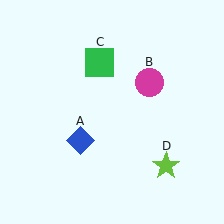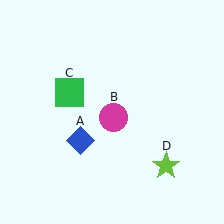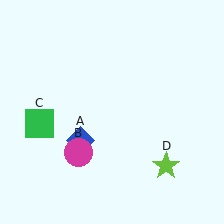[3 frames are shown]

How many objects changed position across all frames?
2 objects changed position: magenta circle (object B), green square (object C).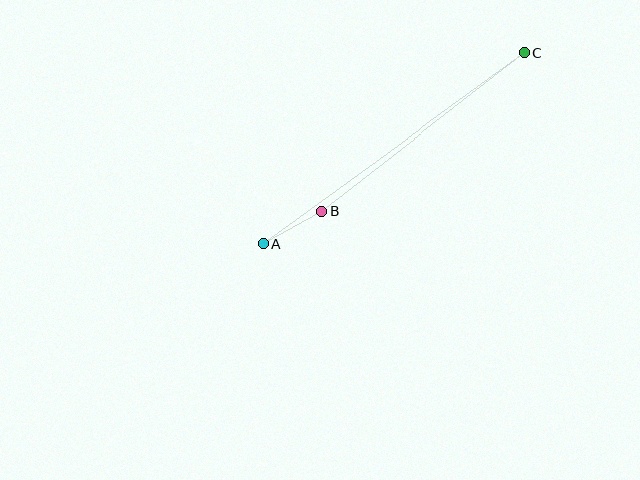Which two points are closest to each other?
Points A and B are closest to each other.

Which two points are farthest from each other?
Points A and C are farthest from each other.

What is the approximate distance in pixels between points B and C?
The distance between B and C is approximately 257 pixels.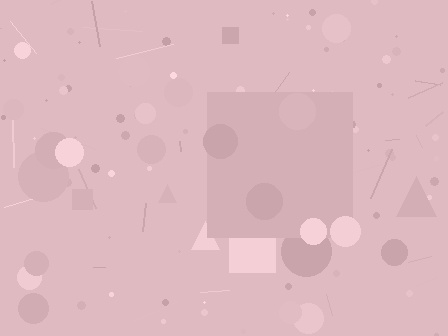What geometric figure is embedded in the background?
A square is embedded in the background.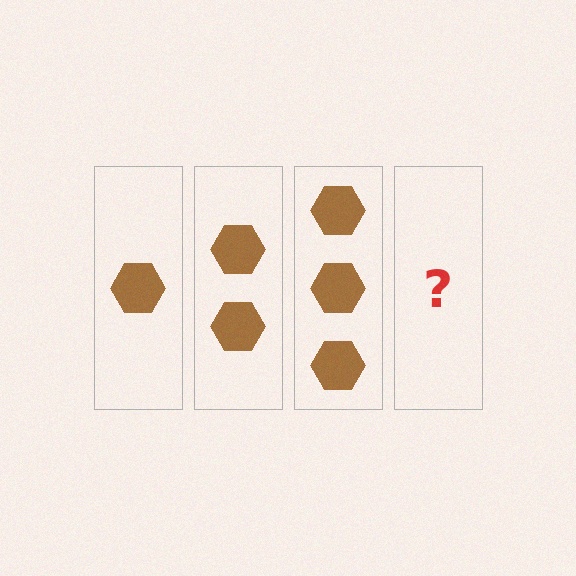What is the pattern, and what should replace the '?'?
The pattern is that each step adds one more hexagon. The '?' should be 4 hexagons.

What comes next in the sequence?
The next element should be 4 hexagons.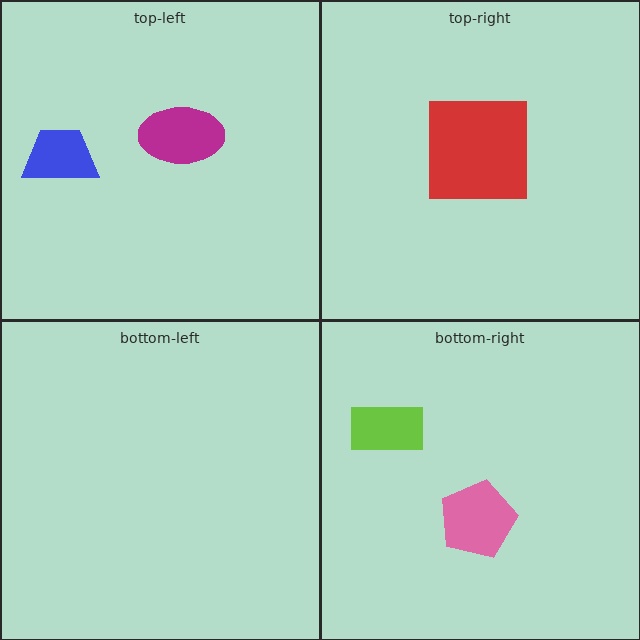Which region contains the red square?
The top-right region.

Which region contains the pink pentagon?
The bottom-right region.